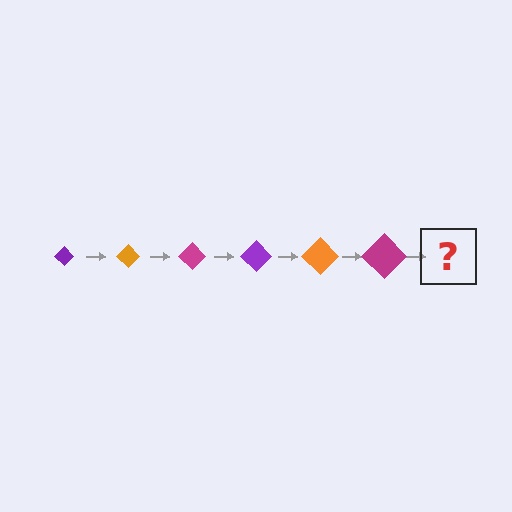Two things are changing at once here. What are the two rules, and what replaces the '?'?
The two rules are that the diamond grows larger each step and the color cycles through purple, orange, and magenta. The '?' should be a purple diamond, larger than the previous one.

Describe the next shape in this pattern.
It should be a purple diamond, larger than the previous one.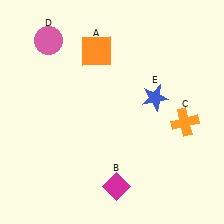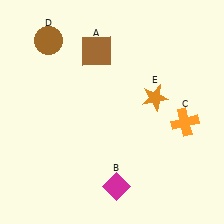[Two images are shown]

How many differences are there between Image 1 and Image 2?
There are 3 differences between the two images.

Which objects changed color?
A changed from orange to brown. D changed from pink to brown. E changed from blue to orange.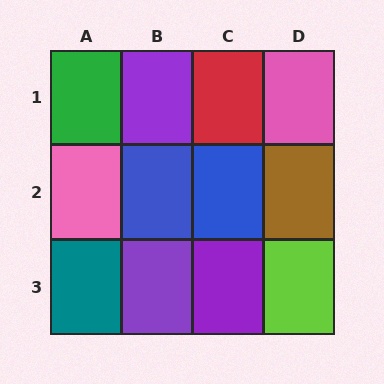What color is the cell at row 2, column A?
Pink.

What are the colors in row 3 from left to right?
Teal, purple, purple, lime.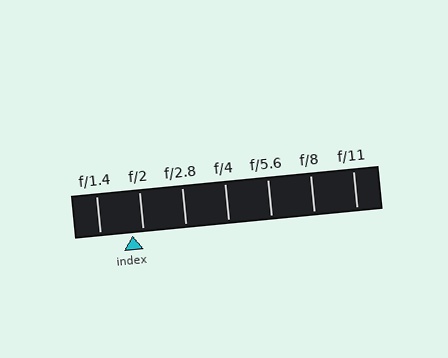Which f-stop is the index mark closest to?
The index mark is closest to f/2.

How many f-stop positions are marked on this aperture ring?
There are 7 f-stop positions marked.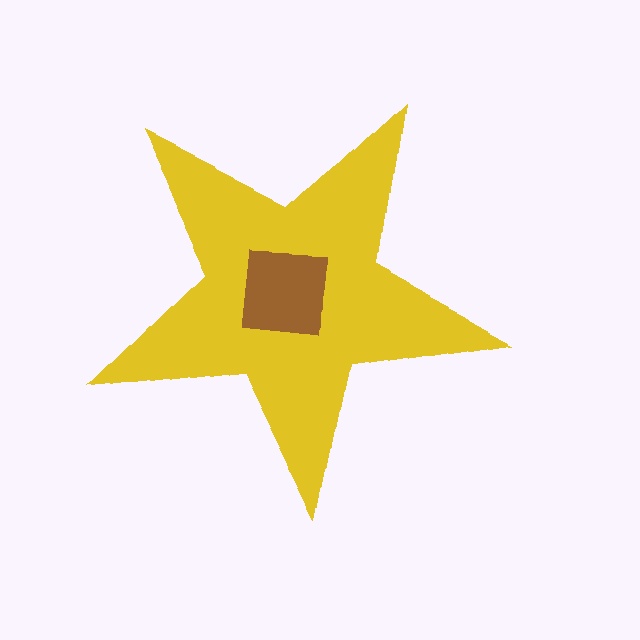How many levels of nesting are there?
2.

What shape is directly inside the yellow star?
The brown square.